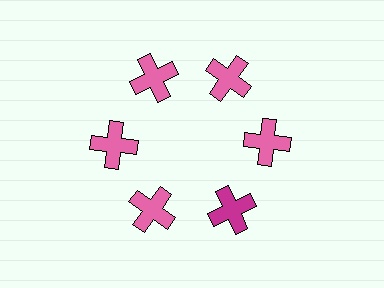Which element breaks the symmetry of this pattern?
The magenta cross at roughly the 5 o'clock position breaks the symmetry. All other shapes are pink crosses.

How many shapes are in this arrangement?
There are 6 shapes arranged in a ring pattern.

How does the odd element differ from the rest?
It has a different color: magenta instead of pink.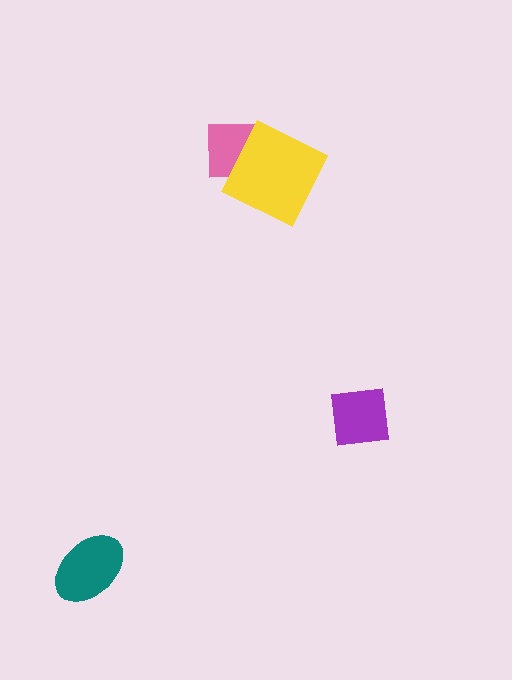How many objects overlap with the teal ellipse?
0 objects overlap with the teal ellipse.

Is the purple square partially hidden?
No, no other shape covers it.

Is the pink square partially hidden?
Yes, it is partially covered by another shape.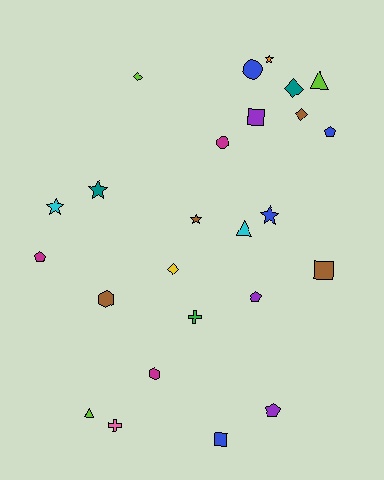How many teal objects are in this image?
There are 2 teal objects.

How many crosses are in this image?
There are 2 crosses.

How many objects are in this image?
There are 25 objects.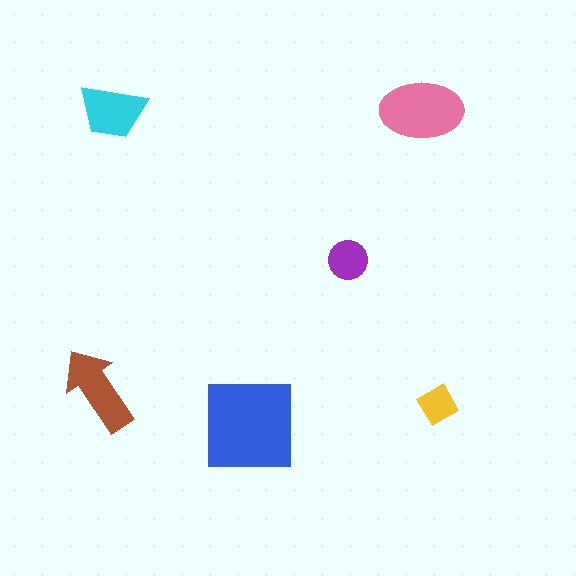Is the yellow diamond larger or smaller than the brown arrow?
Smaller.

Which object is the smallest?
The yellow diamond.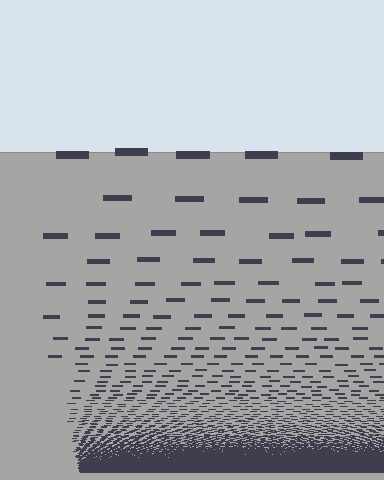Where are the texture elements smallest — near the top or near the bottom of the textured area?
Near the bottom.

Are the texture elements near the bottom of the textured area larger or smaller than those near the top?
Smaller. The gradient is inverted — elements near the bottom are smaller and denser.